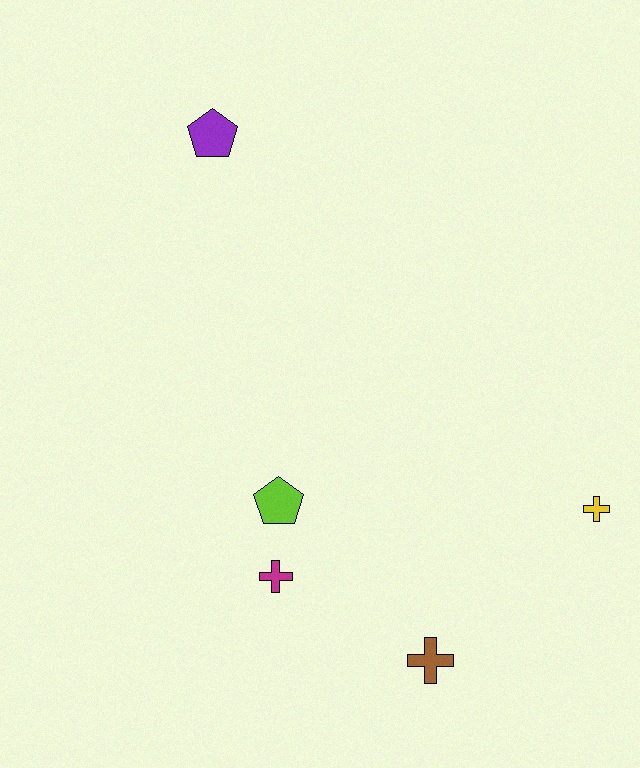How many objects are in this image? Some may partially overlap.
There are 5 objects.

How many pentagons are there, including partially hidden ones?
There are 2 pentagons.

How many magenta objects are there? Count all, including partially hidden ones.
There is 1 magenta object.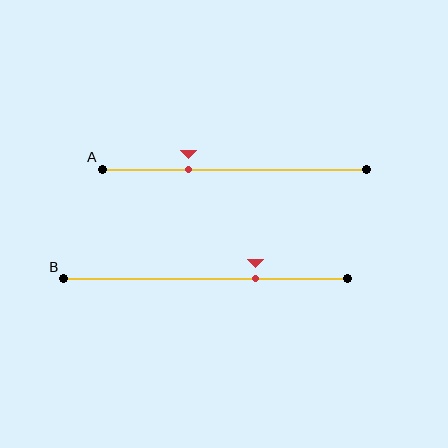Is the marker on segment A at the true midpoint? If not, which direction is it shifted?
No, the marker on segment A is shifted to the left by about 18% of the segment length.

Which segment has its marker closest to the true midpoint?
Segment B has its marker closest to the true midpoint.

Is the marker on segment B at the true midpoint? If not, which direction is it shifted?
No, the marker on segment B is shifted to the right by about 17% of the segment length.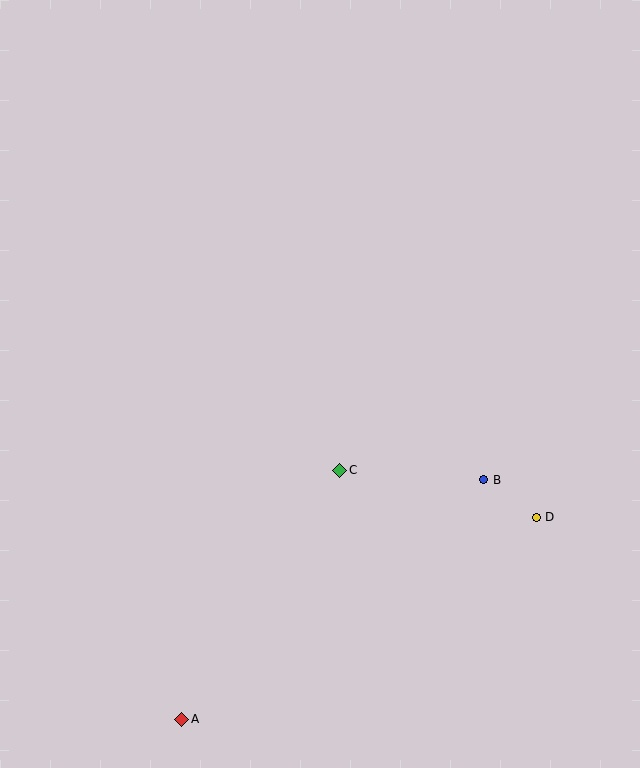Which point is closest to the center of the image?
Point C at (339, 470) is closest to the center.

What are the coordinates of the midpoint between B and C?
The midpoint between B and C is at (412, 475).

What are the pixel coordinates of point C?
Point C is at (339, 470).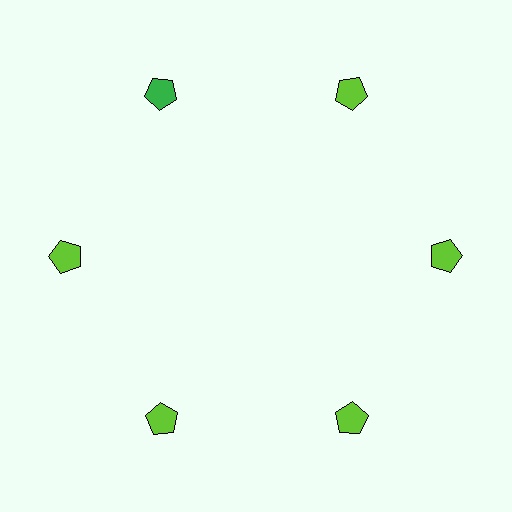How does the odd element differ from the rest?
It has a different color: green instead of lime.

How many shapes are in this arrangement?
There are 6 shapes arranged in a ring pattern.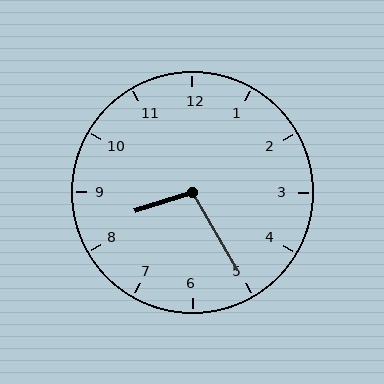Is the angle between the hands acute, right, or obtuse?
It is obtuse.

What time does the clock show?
8:25.